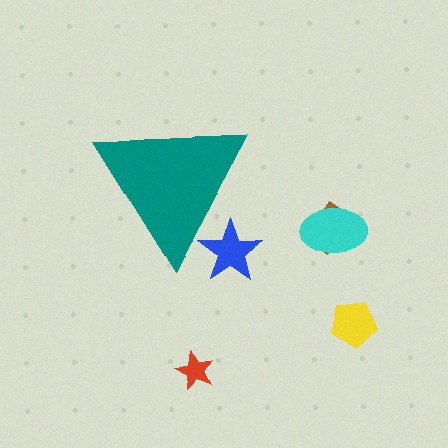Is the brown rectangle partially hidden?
No, the brown rectangle is fully visible.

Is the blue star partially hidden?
Yes, the blue star is partially hidden behind the teal triangle.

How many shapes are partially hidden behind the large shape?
1 shape is partially hidden.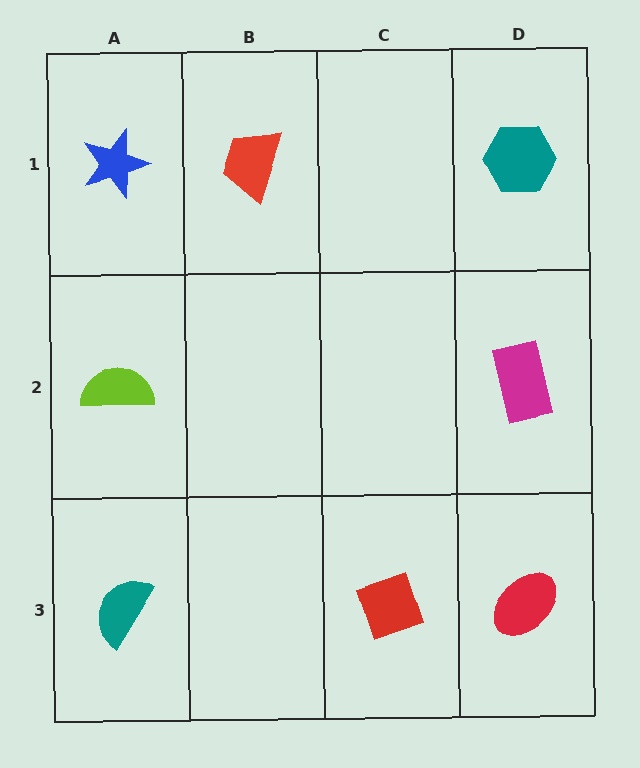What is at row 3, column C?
A red diamond.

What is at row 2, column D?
A magenta rectangle.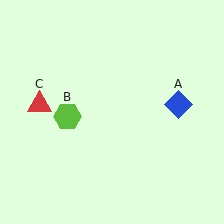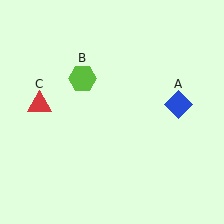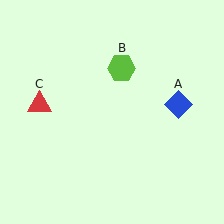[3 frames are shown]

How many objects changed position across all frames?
1 object changed position: lime hexagon (object B).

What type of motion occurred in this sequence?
The lime hexagon (object B) rotated clockwise around the center of the scene.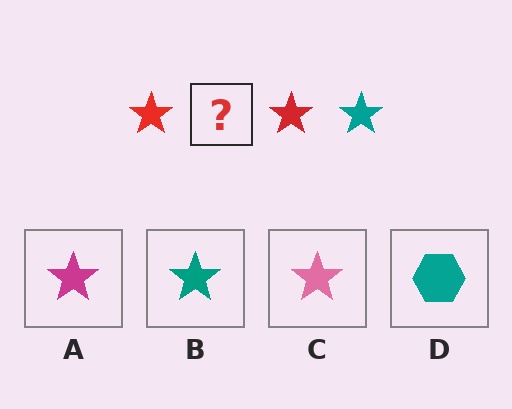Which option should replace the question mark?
Option B.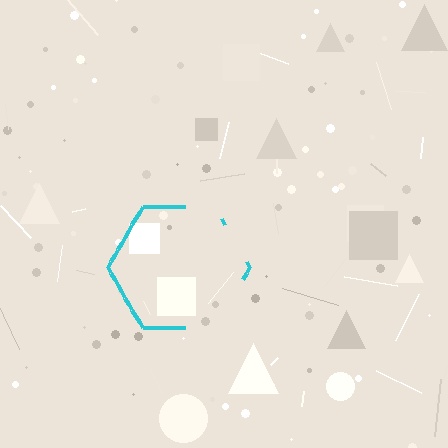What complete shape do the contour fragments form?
The contour fragments form a hexagon.